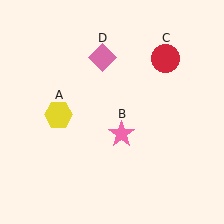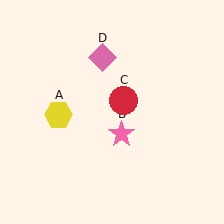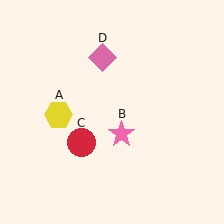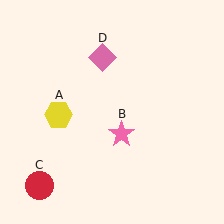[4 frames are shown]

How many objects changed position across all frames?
1 object changed position: red circle (object C).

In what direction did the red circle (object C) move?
The red circle (object C) moved down and to the left.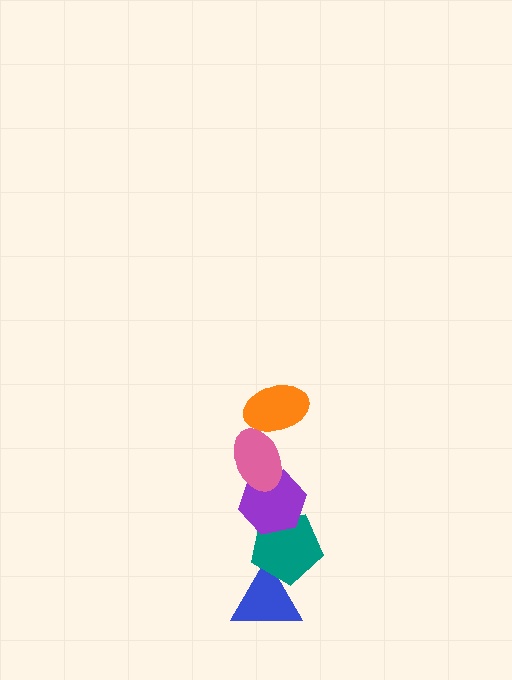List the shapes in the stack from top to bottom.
From top to bottom: the orange ellipse, the pink ellipse, the purple hexagon, the teal pentagon, the blue triangle.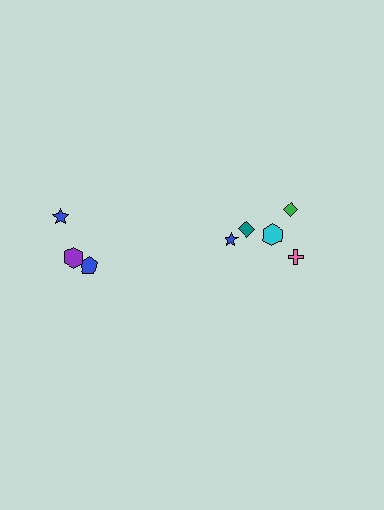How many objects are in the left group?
There are 3 objects.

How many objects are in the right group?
There are 5 objects.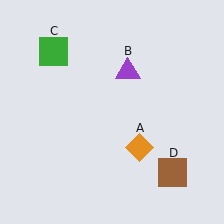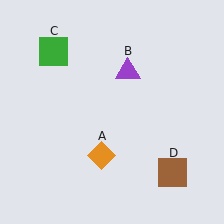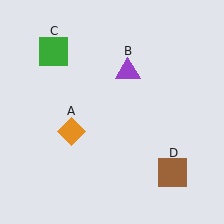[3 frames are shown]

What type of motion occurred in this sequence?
The orange diamond (object A) rotated clockwise around the center of the scene.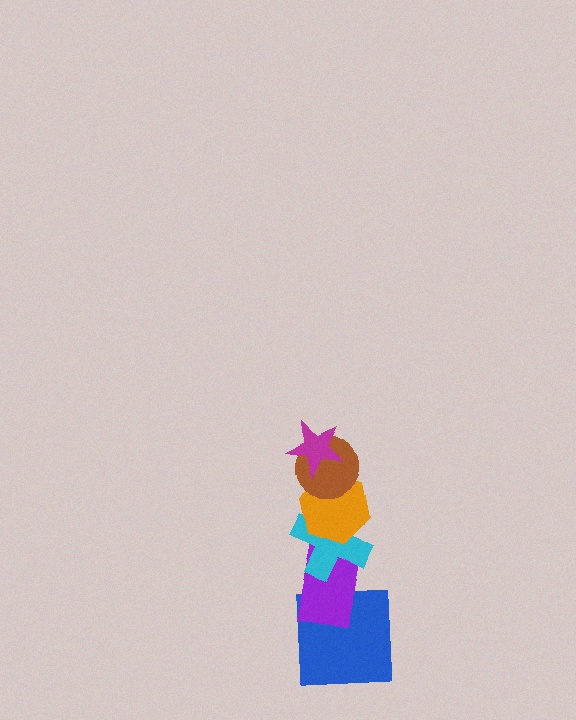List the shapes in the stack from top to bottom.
From top to bottom: the magenta star, the brown circle, the orange hexagon, the cyan cross, the purple rectangle, the blue square.